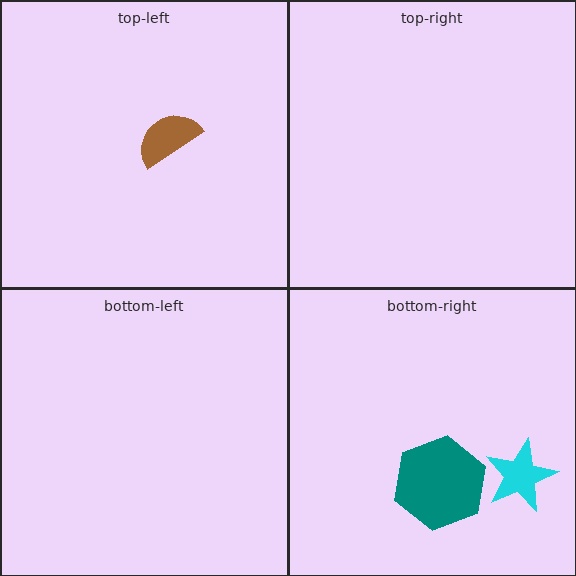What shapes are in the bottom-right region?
The cyan star, the teal hexagon.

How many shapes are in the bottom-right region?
2.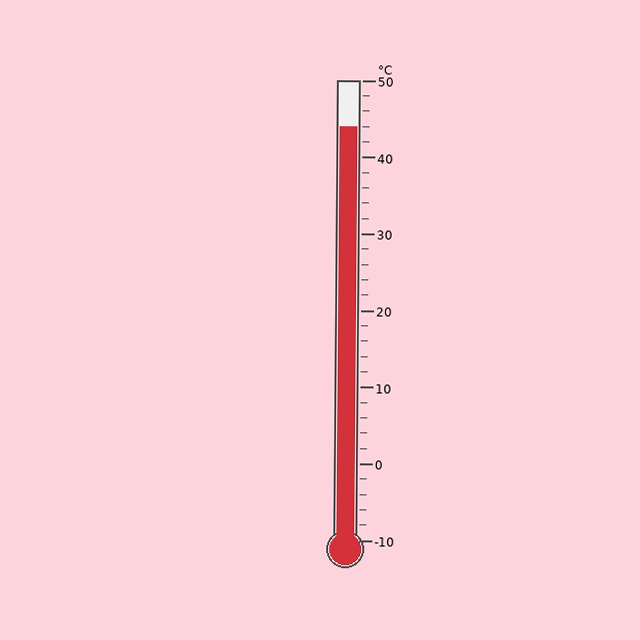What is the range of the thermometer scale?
The thermometer scale ranges from -10°C to 50°C.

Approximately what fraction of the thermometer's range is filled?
The thermometer is filled to approximately 90% of its range.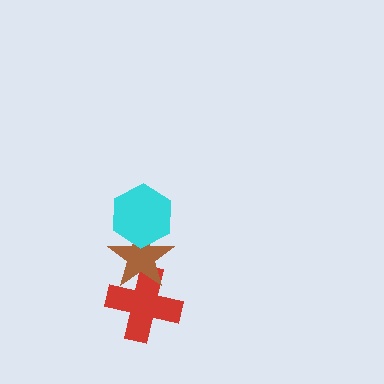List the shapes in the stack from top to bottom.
From top to bottom: the cyan hexagon, the brown star, the red cross.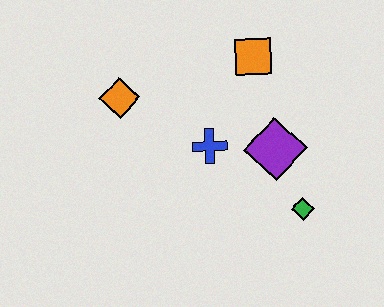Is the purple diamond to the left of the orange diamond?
No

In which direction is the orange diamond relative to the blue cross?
The orange diamond is to the left of the blue cross.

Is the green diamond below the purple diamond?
Yes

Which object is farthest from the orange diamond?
The green diamond is farthest from the orange diamond.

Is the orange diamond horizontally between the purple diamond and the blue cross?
No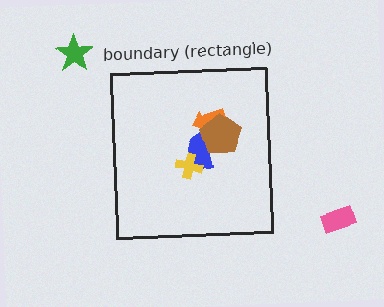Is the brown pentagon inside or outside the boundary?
Inside.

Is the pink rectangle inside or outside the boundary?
Outside.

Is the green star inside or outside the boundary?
Outside.